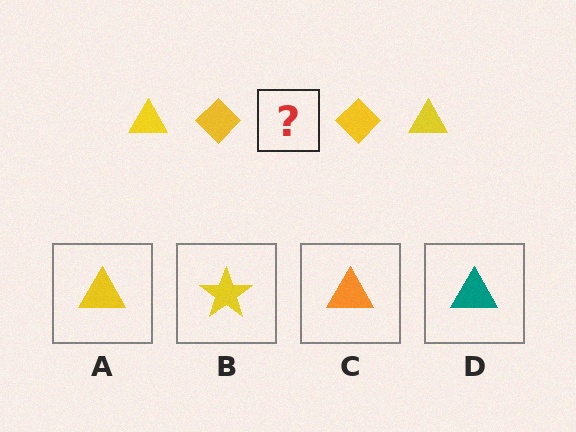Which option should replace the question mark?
Option A.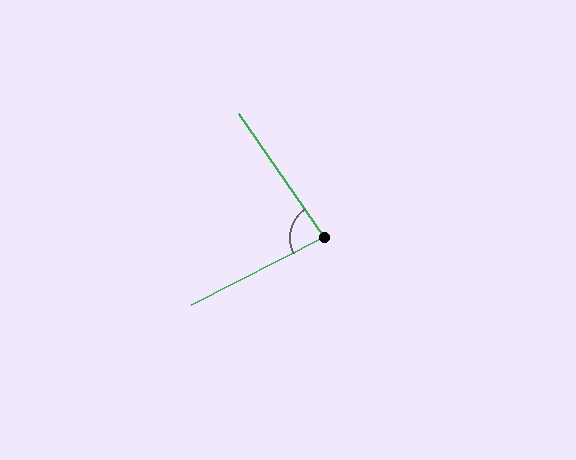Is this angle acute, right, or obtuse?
It is acute.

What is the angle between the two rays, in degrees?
Approximately 82 degrees.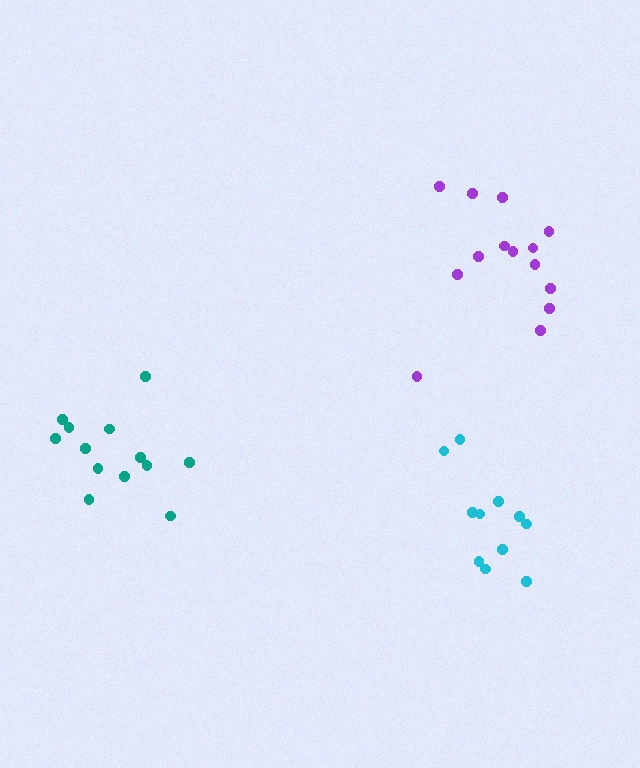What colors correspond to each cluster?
The clusters are colored: teal, cyan, purple.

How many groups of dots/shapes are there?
There are 3 groups.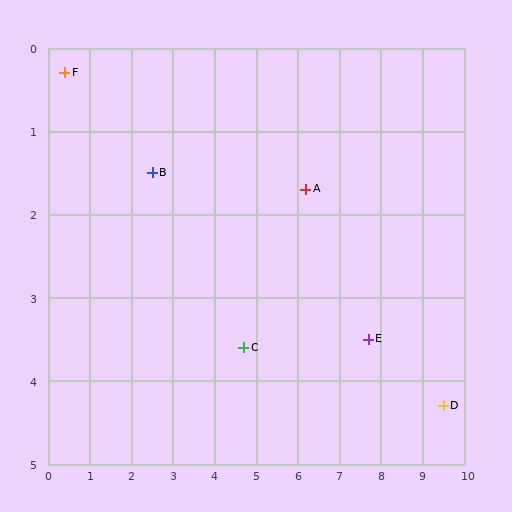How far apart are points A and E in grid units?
Points A and E are about 2.3 grid units apart.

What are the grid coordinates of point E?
Point E is at approximately (7.7, 3.5).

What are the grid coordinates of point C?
Point C is at approximately (4.7, 3.6).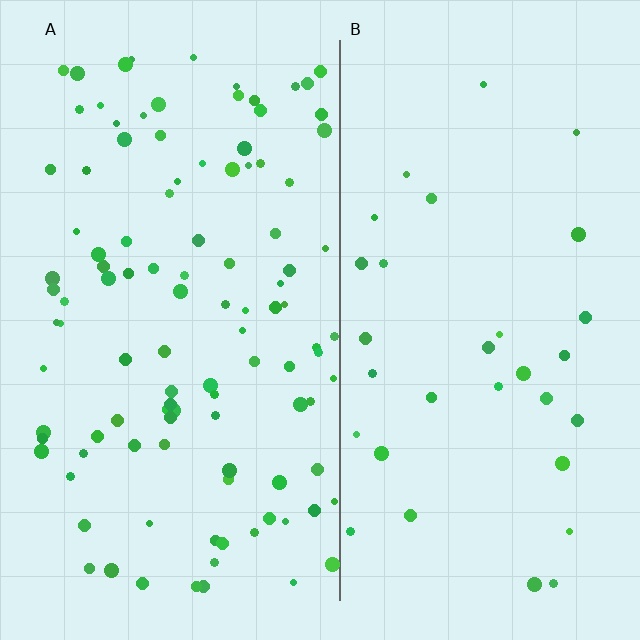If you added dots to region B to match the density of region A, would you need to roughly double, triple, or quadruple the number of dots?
Approximately triple.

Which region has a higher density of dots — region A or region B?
A (the left).